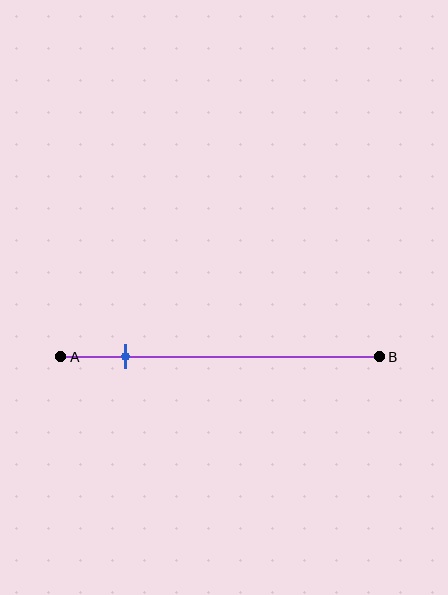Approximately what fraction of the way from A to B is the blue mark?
The blue mark is approximately 20% of the way from A to B.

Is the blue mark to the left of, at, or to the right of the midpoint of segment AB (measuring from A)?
The blue mark is to the left of the midpoint of segment AB.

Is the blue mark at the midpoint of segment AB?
No, the mark is at about 20% from A, not at the 50% midpoint.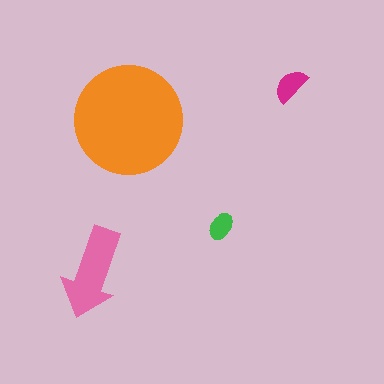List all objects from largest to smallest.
The orange circle, the pink arrow, the magenta semicircle, the green ellipse.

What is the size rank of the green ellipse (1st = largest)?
4th.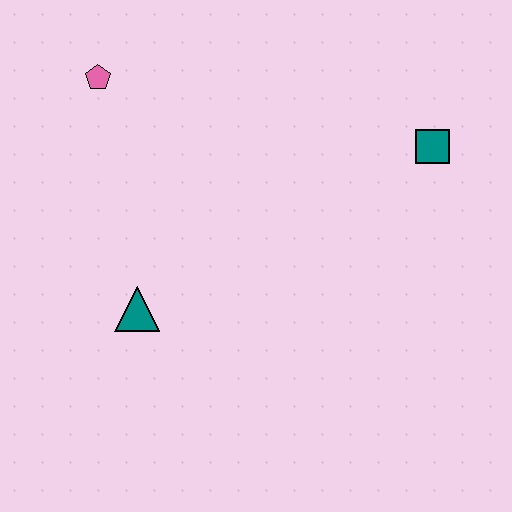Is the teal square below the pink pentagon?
Yes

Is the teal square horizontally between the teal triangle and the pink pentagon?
No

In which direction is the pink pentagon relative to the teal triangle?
The pink pentagon is above the teal triangle.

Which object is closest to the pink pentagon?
The teal triangle is closest to the pink pentagon.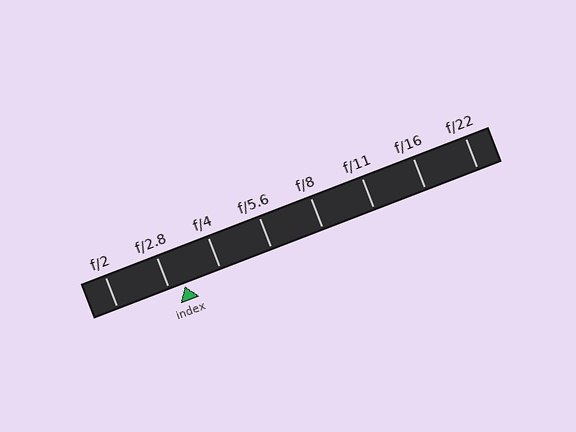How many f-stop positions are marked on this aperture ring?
There are 8 f-stop positions marked.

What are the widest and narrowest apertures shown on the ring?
The widest aperture shown is f/2 and the narrowest is f/22.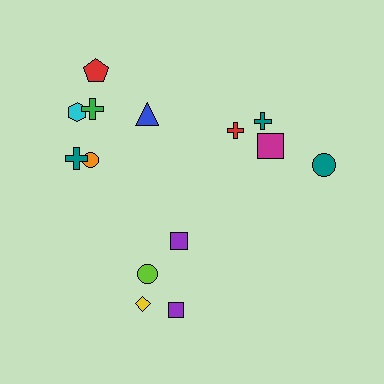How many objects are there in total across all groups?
There are 14 objects.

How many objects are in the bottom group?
There are 4 objects.